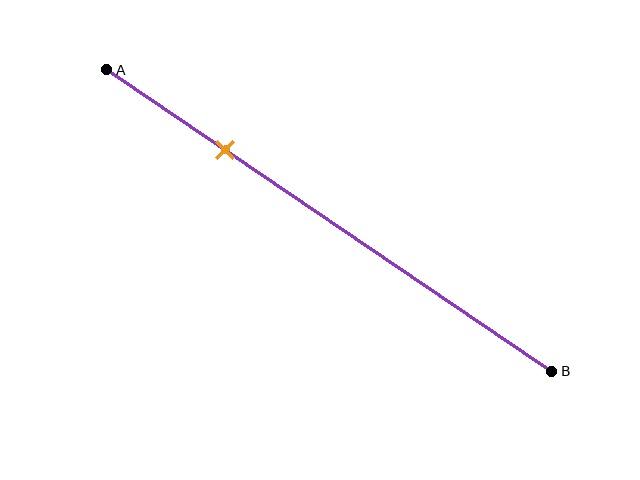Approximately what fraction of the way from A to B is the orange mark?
The orange mark is approximately 25% of the way from A to B.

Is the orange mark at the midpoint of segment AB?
No, the mark is at about 25% from A, not at the 50% midpoint.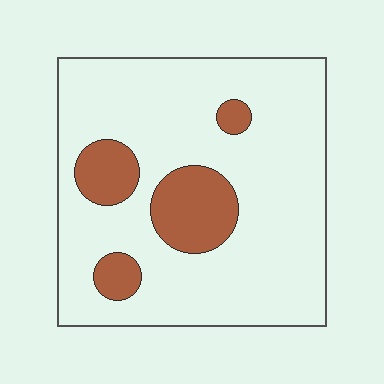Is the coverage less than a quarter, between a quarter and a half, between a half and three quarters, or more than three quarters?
Less than a quarter.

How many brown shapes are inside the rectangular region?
4.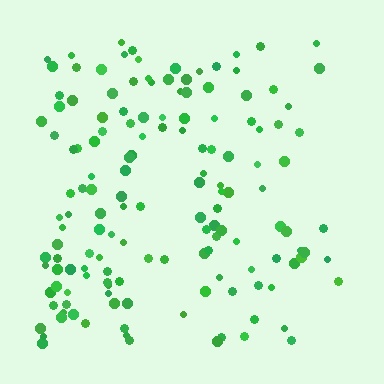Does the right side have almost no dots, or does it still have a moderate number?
Still a moderate number, just noticeably fewer than the left.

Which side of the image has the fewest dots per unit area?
The right.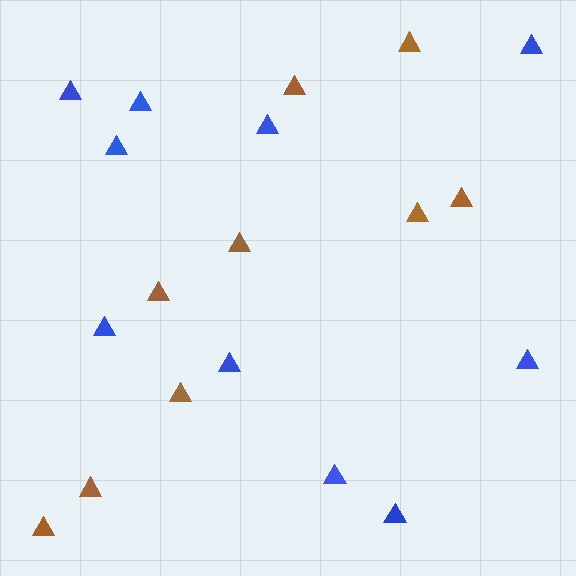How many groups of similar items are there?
There are 2 groups: one group of blue triangles (10) and one group of brown triangles (9).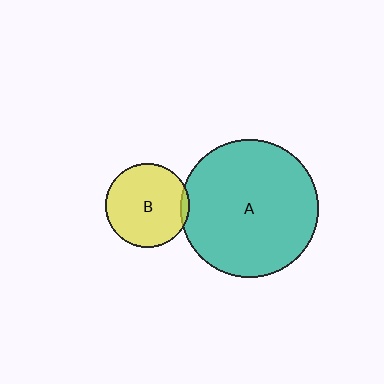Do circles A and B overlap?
Yes.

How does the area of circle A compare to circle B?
Approximately 2.7 times.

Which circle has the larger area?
Circle A (teal).